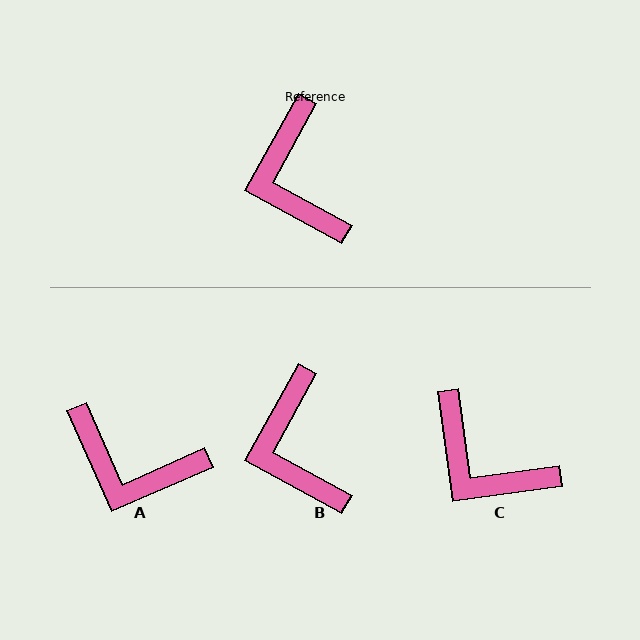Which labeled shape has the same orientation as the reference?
B.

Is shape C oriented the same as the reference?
No, it is off by about 37 degrees.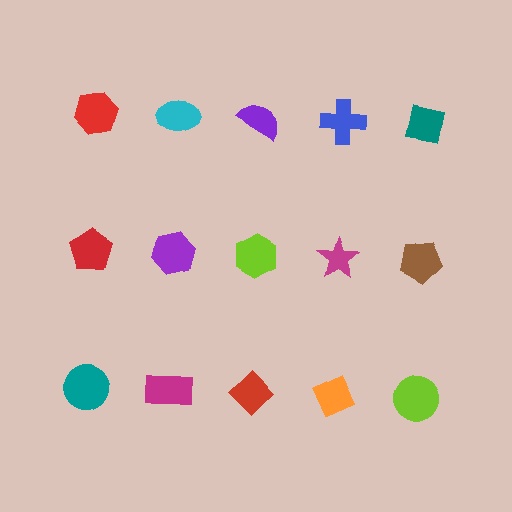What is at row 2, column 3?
A lime hexagon.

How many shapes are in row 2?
5 shapes.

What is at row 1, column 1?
A red hexagon.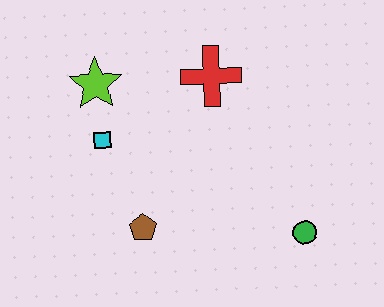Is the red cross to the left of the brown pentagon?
No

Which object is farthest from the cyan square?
The green circle is farthest from the cyan square.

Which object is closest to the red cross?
The lime star is closest to the red cross.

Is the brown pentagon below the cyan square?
Yes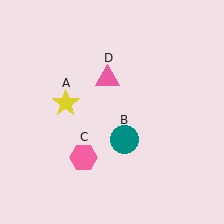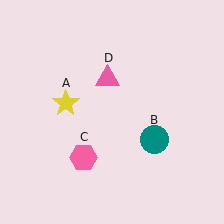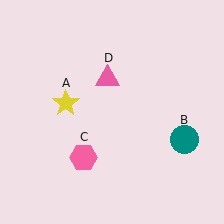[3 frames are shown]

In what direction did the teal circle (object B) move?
The teal circle (object B) moved right.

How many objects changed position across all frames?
1 object changed position: teal circle (object B).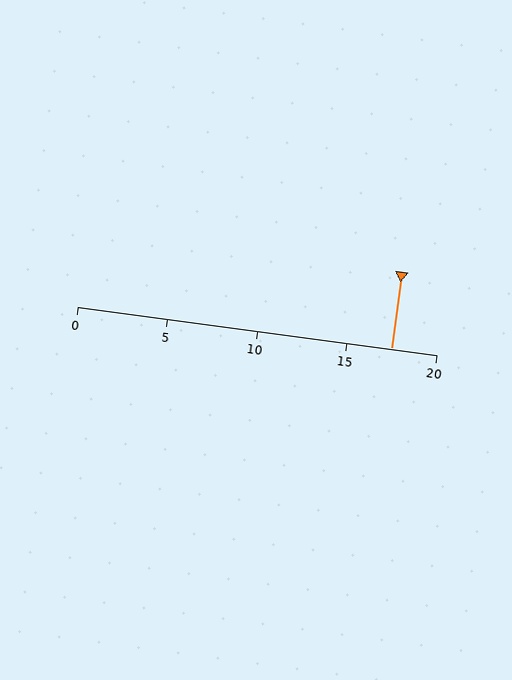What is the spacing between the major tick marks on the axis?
The major ticks are spaced 5 apart.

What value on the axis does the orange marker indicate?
The marker indicates approximately 17.5.